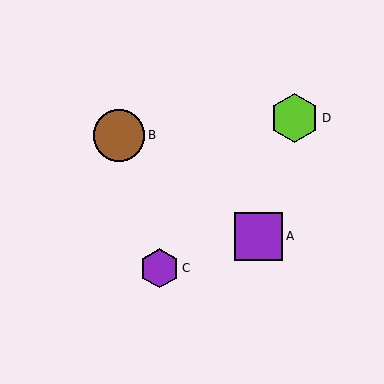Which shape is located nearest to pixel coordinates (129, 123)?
The brown circle (labeled B) at (119, 135) is nearest to that location.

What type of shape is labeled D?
Shape D is a lime hexagon.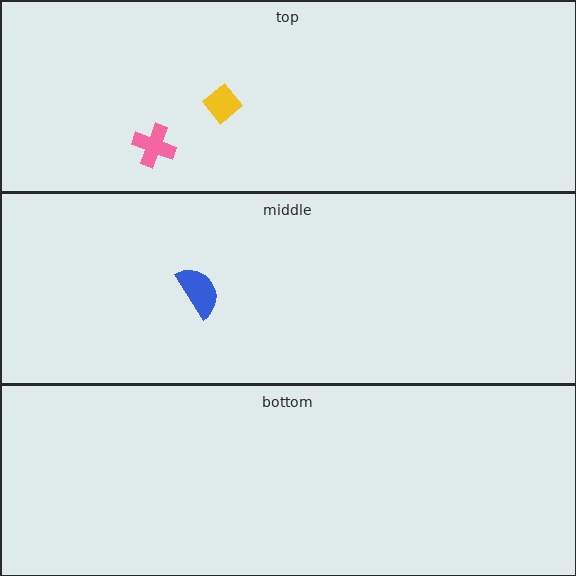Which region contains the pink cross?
The top region.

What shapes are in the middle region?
The blue semicircle.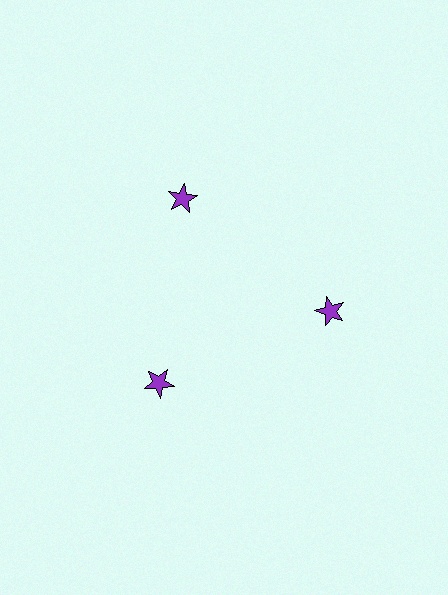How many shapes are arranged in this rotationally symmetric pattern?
There are 3 shapes, arranged in 3 groups of 1.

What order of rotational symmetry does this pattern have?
This pattern has 3-fold rotational symmetry.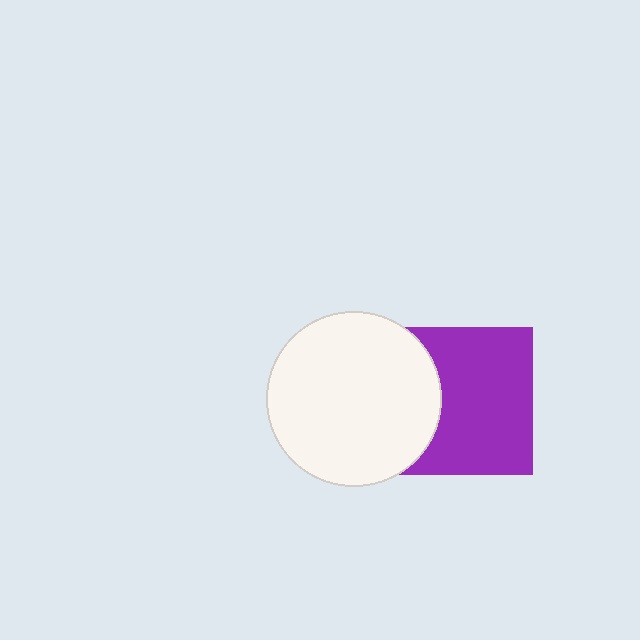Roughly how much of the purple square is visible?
Most of it is visible (roughly 70%).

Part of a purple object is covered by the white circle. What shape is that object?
It is a square.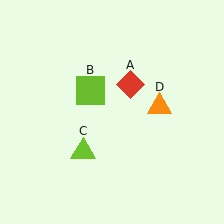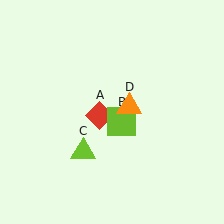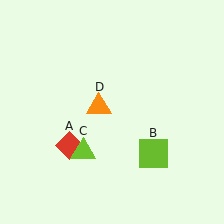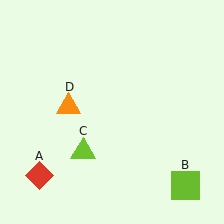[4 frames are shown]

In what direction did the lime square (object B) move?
The lime square (object B) moved down and to the right.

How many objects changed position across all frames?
3 objects changed position: red diamond (object A), lime square (object B), orange triangle (object D).